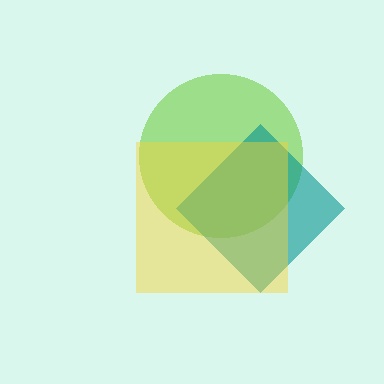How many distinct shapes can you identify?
There are 3 distinct shapes: a lime circle, a teal diamond, a yellow square.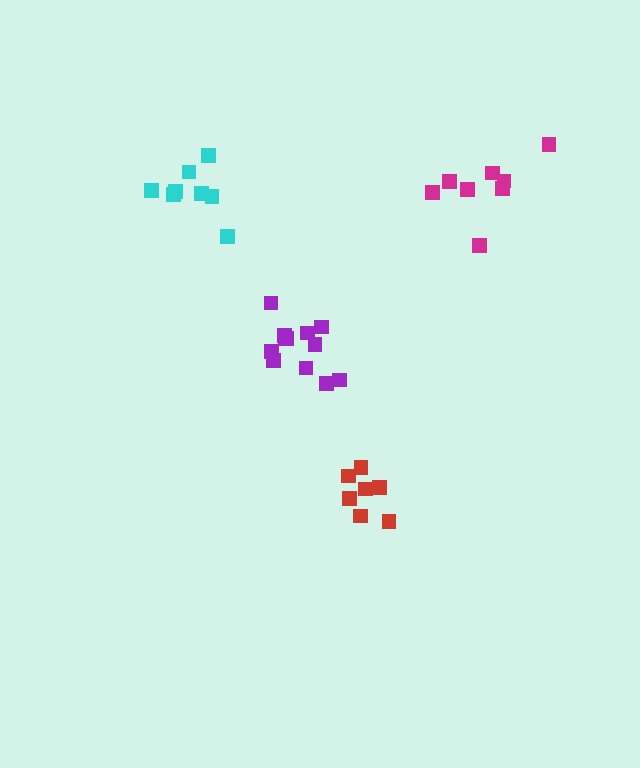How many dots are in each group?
Group 1: 7 dots, Group 2: 12 dots, Group 3: 8 dots, Group 4: 8 dots (35 total).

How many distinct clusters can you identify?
There are 4 distinct clusters.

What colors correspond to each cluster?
The clusters are colored: red, purple, magenta, cyan.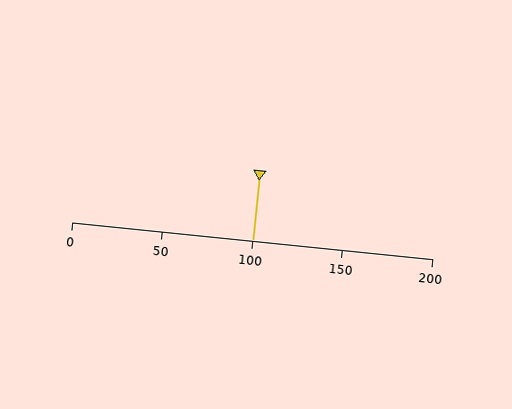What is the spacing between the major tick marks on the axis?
The major ticks are spaced 50 apart.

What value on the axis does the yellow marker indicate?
The marker indicates approximately 100.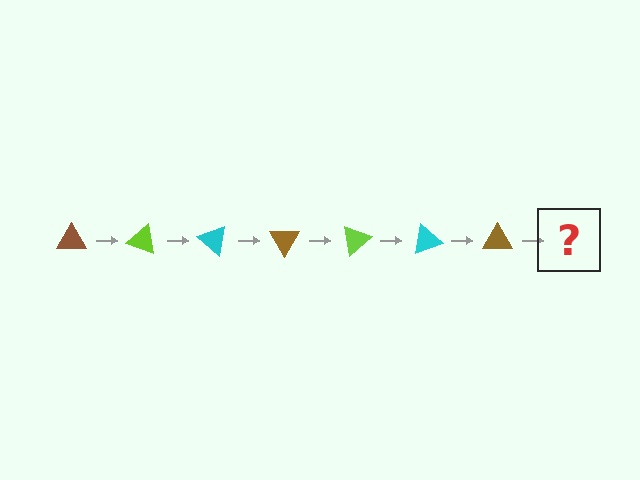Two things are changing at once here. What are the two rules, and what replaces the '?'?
The two rules are that it rotates 20 degrees each step and the color cycles through brown, lime, and cyan. The '?' should be a lime triangle, rotated 140 degrees from the start.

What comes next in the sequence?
The next element should be a lime triangle, rotated 140 degrees from the start.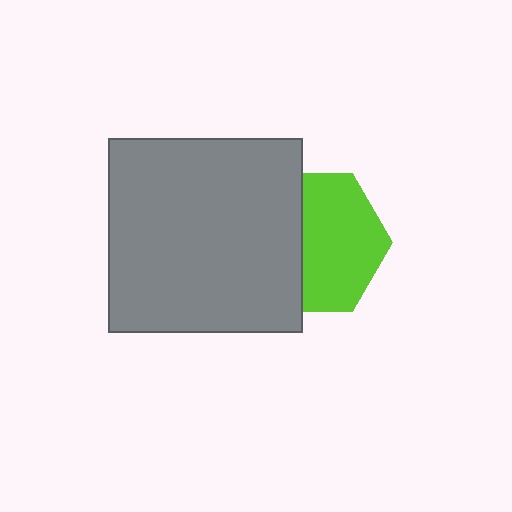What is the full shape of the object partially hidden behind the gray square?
The partially hidden object is a lime hexagon.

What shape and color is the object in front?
The object in front is a gray square.